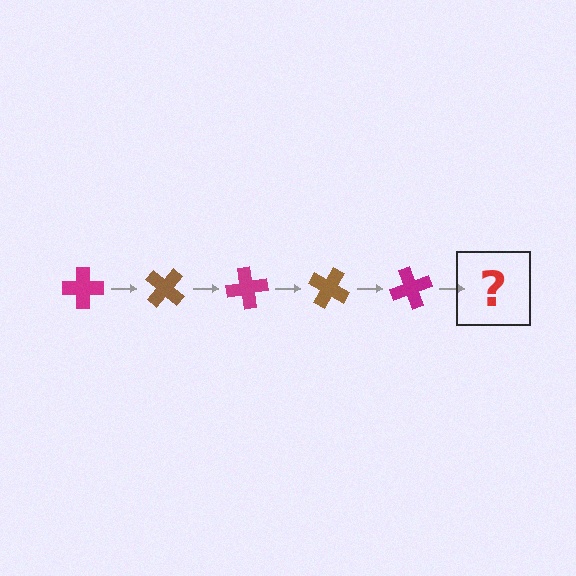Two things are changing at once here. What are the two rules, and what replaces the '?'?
The two rules are that it rotates 40 degrees each step and the color cycles through magenta and brown. The '?' should be a brown cross, rotated 200 degrees from the start.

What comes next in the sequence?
The next element should be a brown cross, rotated 200 degrees from the start.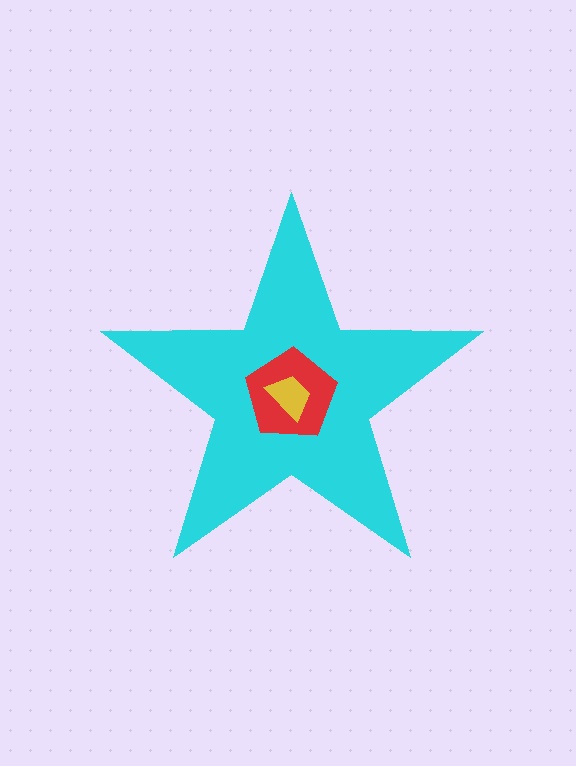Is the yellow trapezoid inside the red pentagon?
Yes.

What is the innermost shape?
The yellow trapezoid.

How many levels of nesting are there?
3.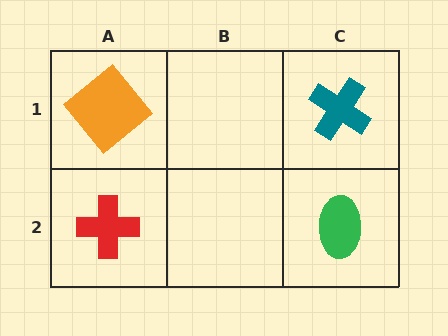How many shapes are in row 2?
2 shapes.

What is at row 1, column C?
A teal cross.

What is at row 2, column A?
A red cross.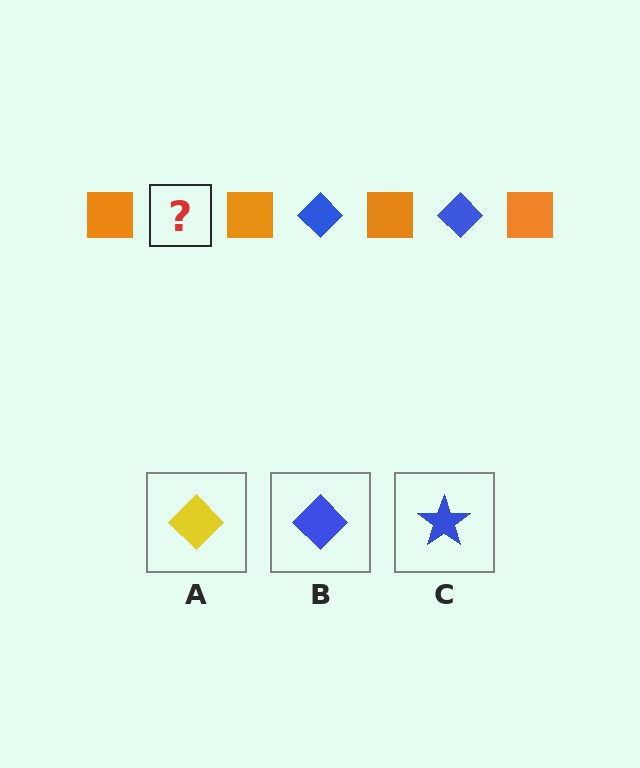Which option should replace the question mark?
Option B.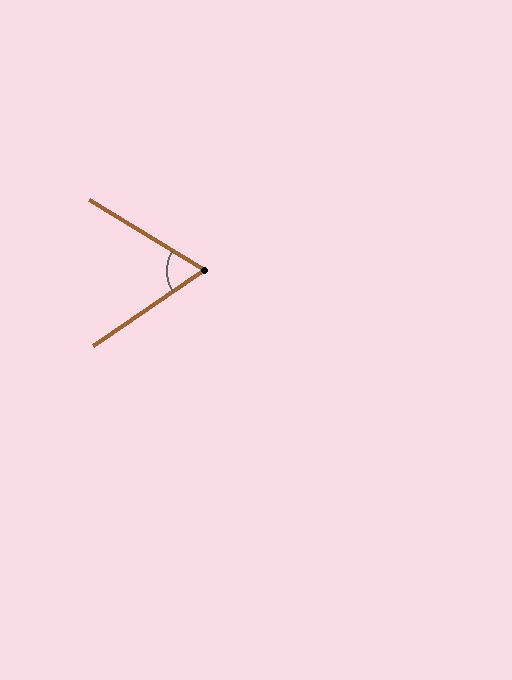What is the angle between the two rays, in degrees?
Approximately 66 degrees.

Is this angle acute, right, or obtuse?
It is acute.